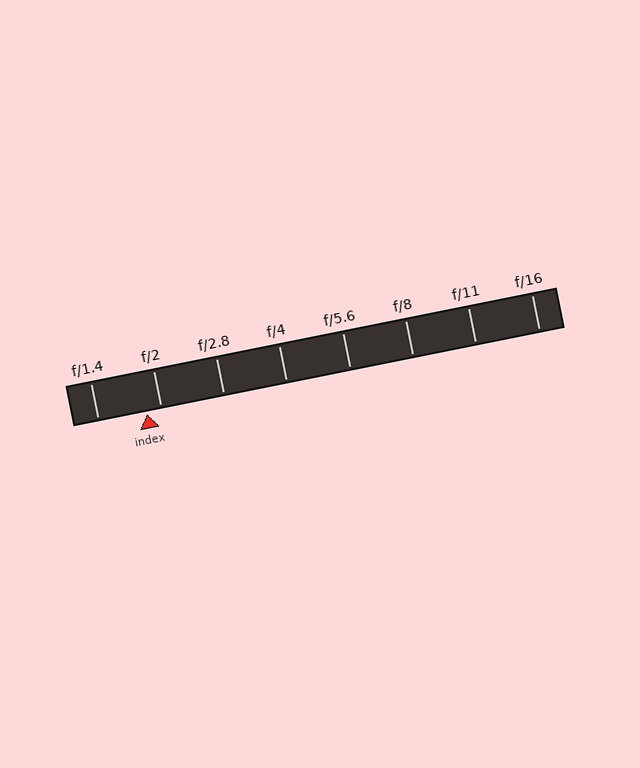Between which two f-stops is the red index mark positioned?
The index mark is between f/1.4 and f/2.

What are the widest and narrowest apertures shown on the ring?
The widest aperture shown is f/1.4 and the narrowest is f/16.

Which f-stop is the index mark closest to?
The index mark is closest to f/2.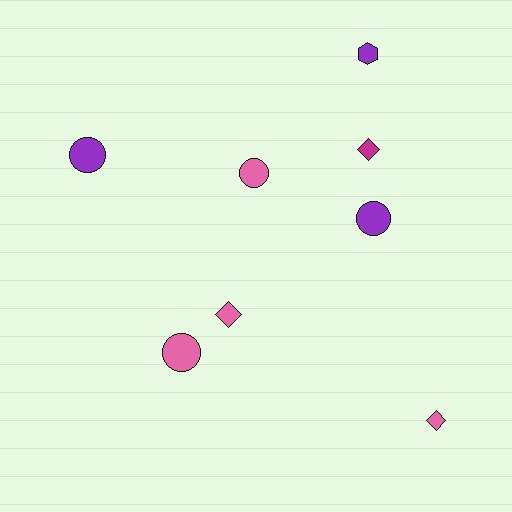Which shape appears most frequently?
Circle, with 4 objects.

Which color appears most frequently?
Pink, with 4 objects.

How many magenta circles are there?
There are no magenta circles.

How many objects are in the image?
There are 8 objects.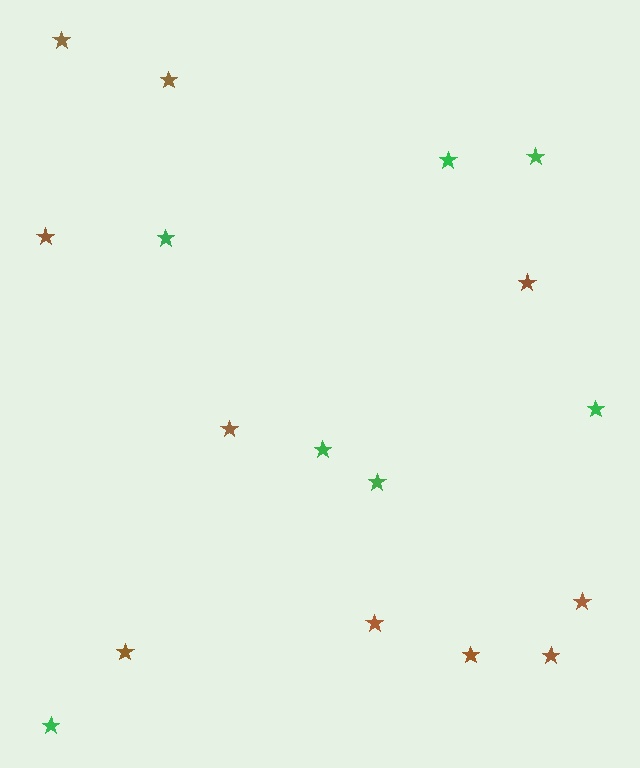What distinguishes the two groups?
There are 2 groups: one group of brown stars (10) and one group of green stars (7).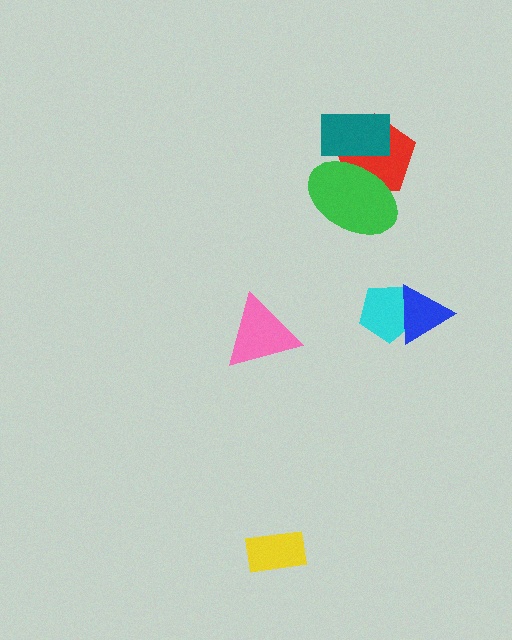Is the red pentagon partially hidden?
Yes, it is partially covered by another shape.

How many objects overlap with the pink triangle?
0 objects overlap with the pink triangle.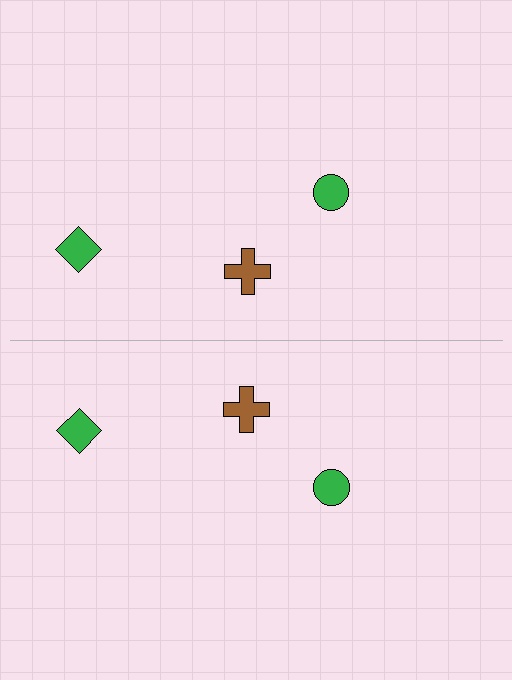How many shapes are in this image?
There are 6 shapes in this image.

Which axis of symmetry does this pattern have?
The pattern has a horizontal axis of symmetry running through the center of the image.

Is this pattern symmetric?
Yes, this pattern has bilateral (reflection) symmetry.